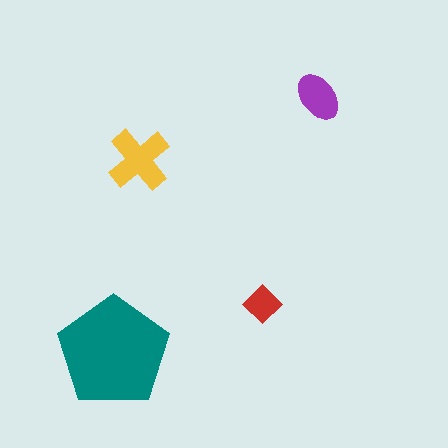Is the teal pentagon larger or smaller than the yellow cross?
Larger.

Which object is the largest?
The teal pentagon.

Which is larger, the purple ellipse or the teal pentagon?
The teal pentagon.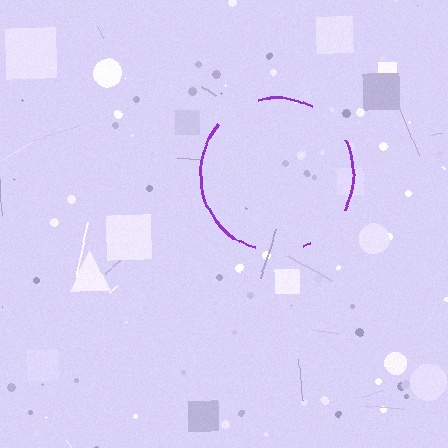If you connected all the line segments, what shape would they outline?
They would outline a circle.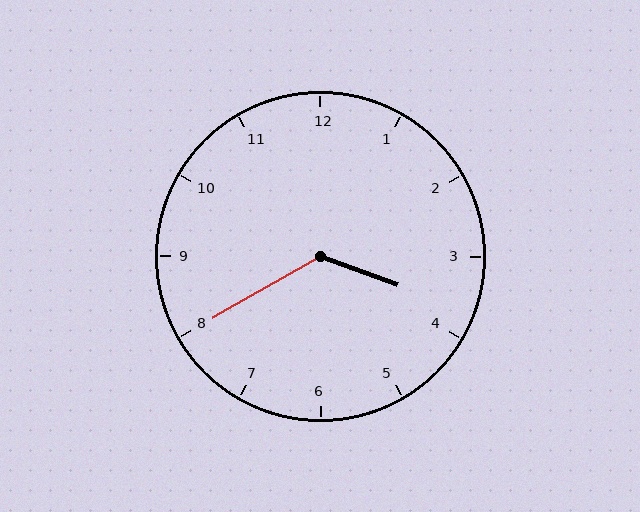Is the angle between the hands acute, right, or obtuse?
It is obtuse.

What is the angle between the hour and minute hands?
Approximately 130 degrees.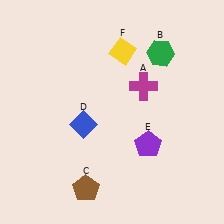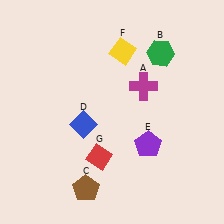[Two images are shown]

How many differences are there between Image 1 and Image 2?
There is 1 difference between the two images.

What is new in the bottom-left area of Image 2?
A red diamond (G) was added in the bottom-left area of Image 2.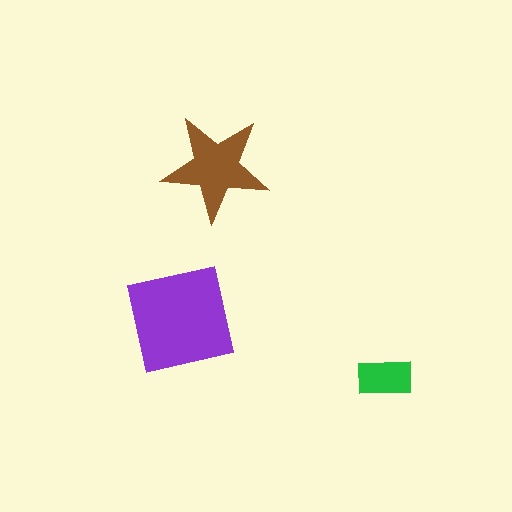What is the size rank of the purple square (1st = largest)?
1st.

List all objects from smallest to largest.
The green rectangle, the brown star, the purple square.